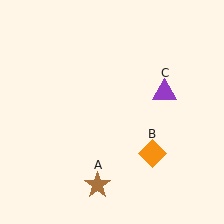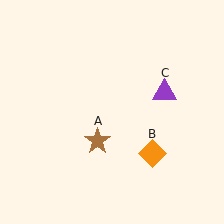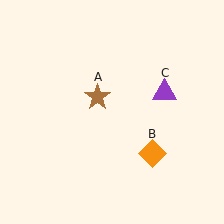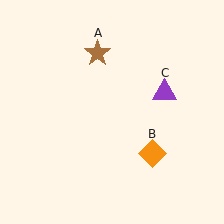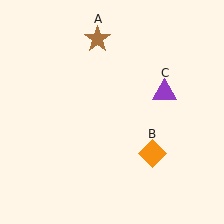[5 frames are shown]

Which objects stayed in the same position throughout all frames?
Orange diamond (object B) and purple triangle (object C) remained stationary.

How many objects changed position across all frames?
1 object changed position: brown star (object A).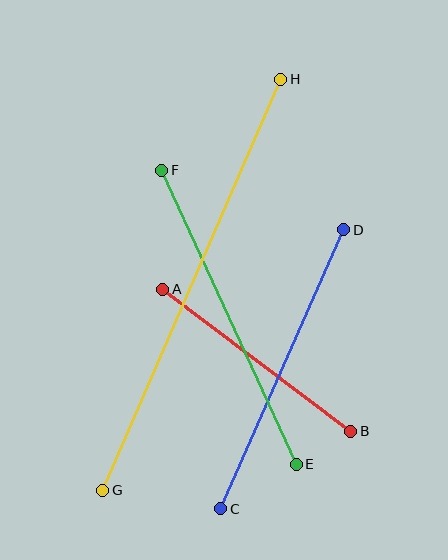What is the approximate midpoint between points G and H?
The midpoint is at approximately (192, 285) pixels.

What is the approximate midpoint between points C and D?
The midpoint is at approximately (282, 369) pixels.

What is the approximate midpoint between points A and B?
The midpoint is at approximately (257, 360) pixels.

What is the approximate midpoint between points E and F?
The midpoint is at approximately (229, 317) pixels.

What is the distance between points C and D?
The distance is approximately 305 pixels.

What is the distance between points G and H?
The distance is approximately 448 pixels.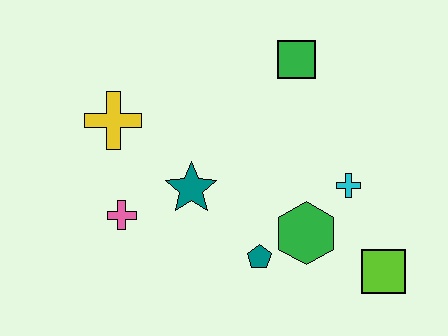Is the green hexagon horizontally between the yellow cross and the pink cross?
No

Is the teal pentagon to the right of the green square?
No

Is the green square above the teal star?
Yes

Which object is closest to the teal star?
The pink cross is closest to the teal star.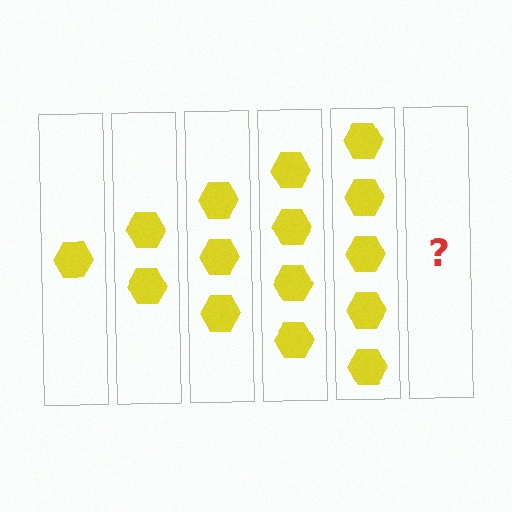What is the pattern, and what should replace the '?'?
The pattern is that each step adds one more hexagon. The '?' should be 6 hexagons.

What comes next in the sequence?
The next element should be 6 hexagons.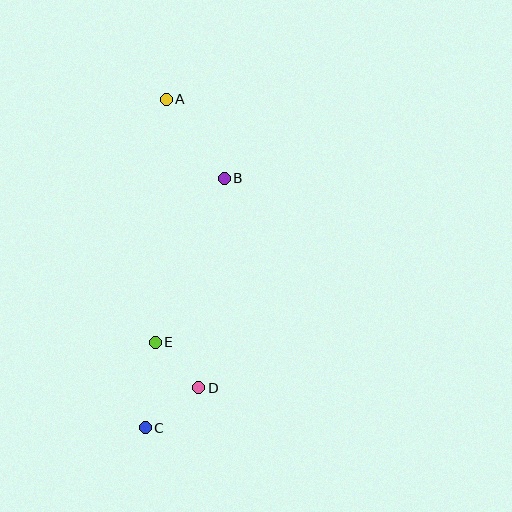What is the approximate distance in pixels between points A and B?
The distance between A and B is approximately 98 pixels.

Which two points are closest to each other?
Points D and E are closest to each other.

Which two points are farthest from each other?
Points A and C are farthest from each other.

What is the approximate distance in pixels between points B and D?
The distance between B and D is approximately 211 pixels.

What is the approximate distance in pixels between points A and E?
The distance between A and E is approximately 244 pixels.